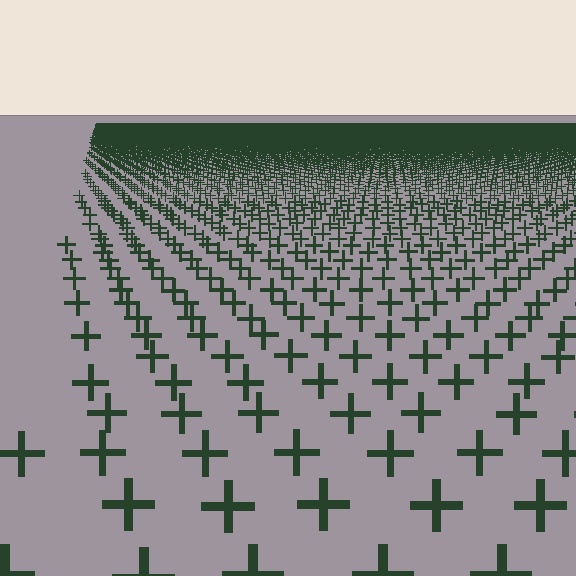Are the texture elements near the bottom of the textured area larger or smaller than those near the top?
Larger. Near the bottom, elements are closer to the viewer and appear at a bigger on-screen size.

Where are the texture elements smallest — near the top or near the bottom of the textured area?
Near the top.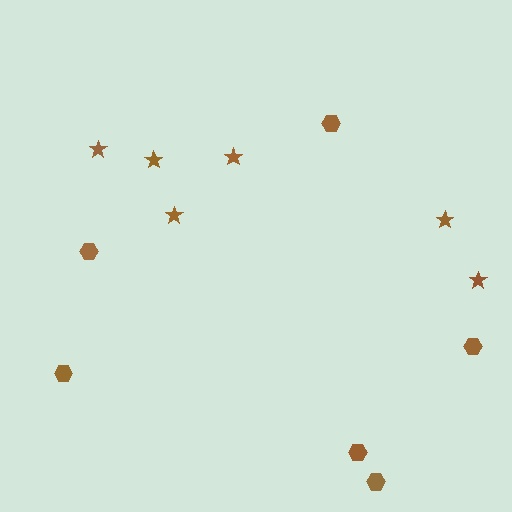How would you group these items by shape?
There are 2 groups: one group of stars (6) and one group of hexagons (6).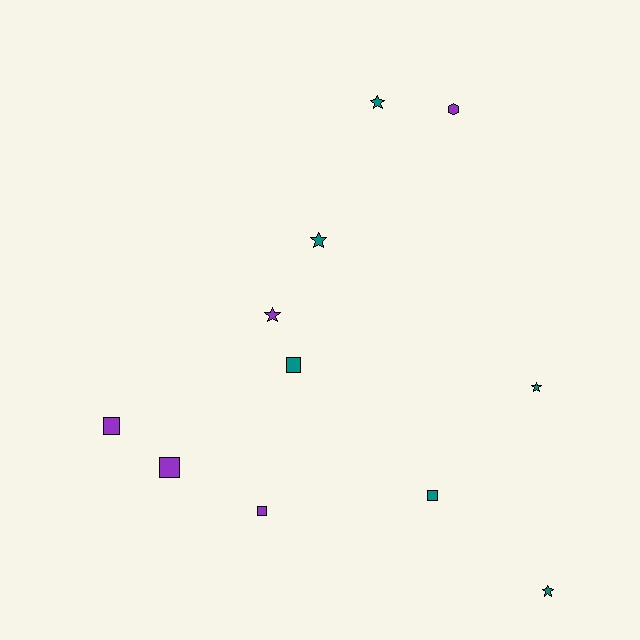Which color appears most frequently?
Teal, with 6 objects.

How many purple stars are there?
There is 1 purple star.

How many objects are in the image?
There are 11 objects.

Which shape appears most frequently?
Star, with 5 objects.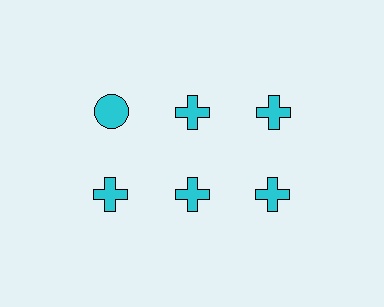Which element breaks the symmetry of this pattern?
The cyan circle in the top row, leftmost column breaks the symmetry. All other shapes are cyan crosses.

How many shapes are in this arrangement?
There are 6 shapes arranged in a grid pattern.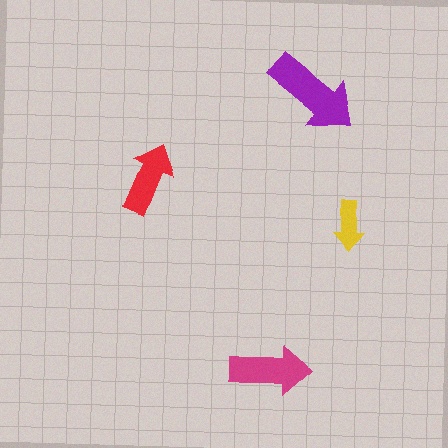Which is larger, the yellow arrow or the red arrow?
The red one.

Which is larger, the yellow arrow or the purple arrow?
The purple one.